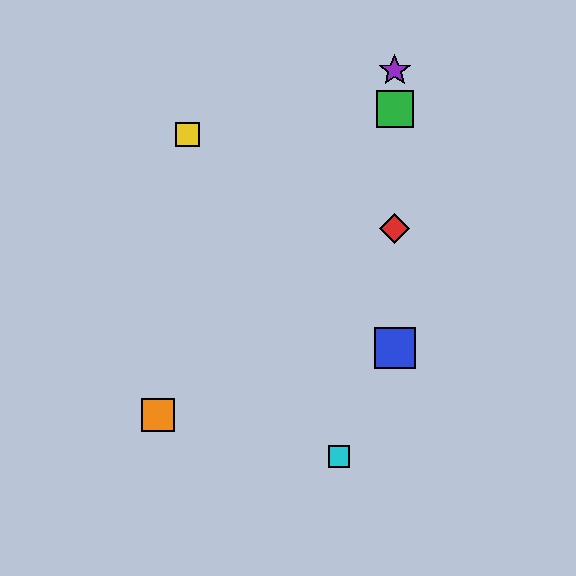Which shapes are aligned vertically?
The red diamond, the blue square, the green square, the purple star are aligned vertically.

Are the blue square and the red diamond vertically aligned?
Yes, both are at x≈395.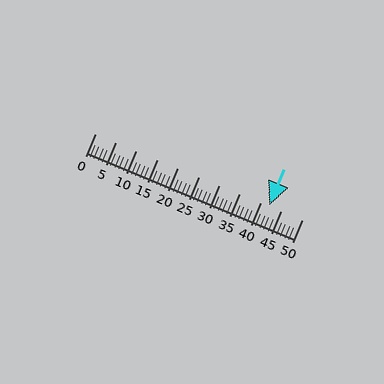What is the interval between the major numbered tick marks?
The major tick marks are spaced 5 units apart.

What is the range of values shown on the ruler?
The ruler shows values from 0 to 50.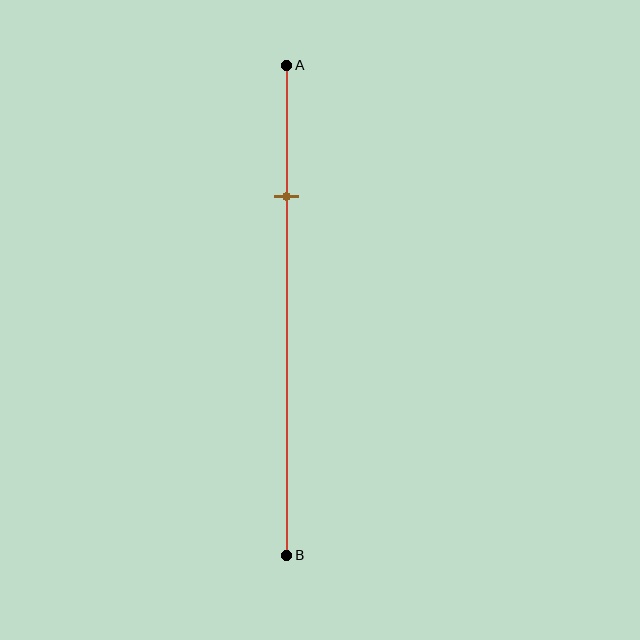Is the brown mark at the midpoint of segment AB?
No, the mark is at about 25% from A, not at the 50% midpoint.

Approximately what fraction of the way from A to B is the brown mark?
The brown mark is approximately 25% of the way from A to B.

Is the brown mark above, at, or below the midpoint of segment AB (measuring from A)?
The brown mark is above the midpoint of segment AB.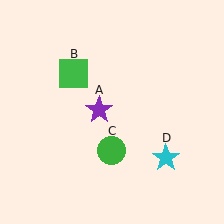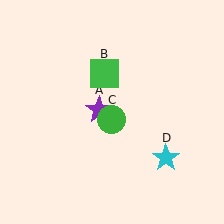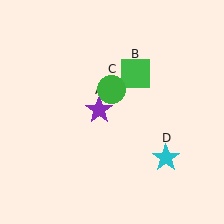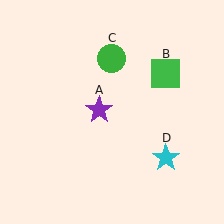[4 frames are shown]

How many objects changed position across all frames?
2 objects changed position: green square (object B), green circle (object C).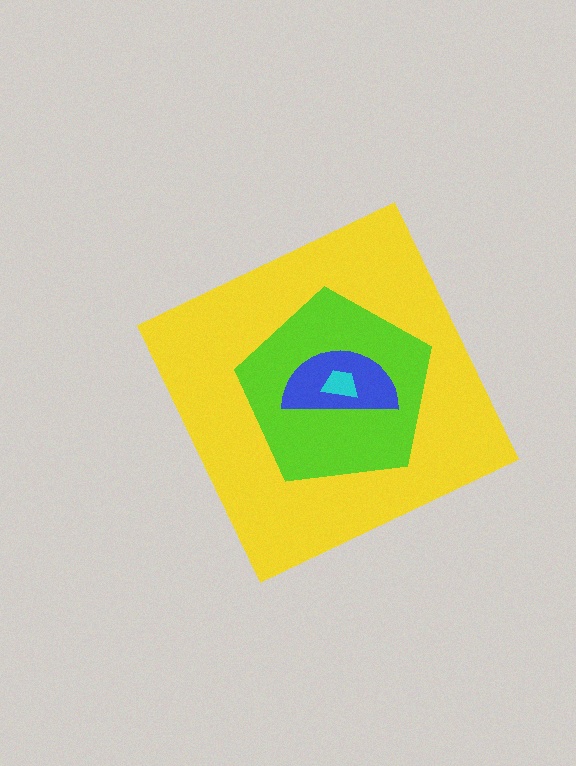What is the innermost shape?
The cyan trapezoid.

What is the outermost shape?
The yellow diamond.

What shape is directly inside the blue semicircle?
The cyan trapezoid.